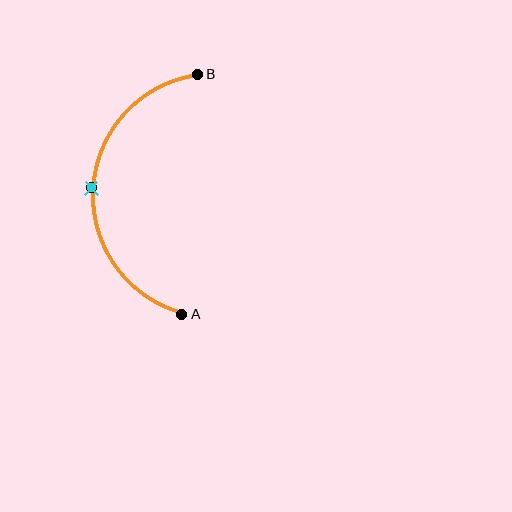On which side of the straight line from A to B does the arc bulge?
The arc bulges to the left of the straight line connecting A and B.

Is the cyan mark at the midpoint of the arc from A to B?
Yes. The cyan mark lies on the arc at equal arc-length from both A and B — it is the arc midpoint.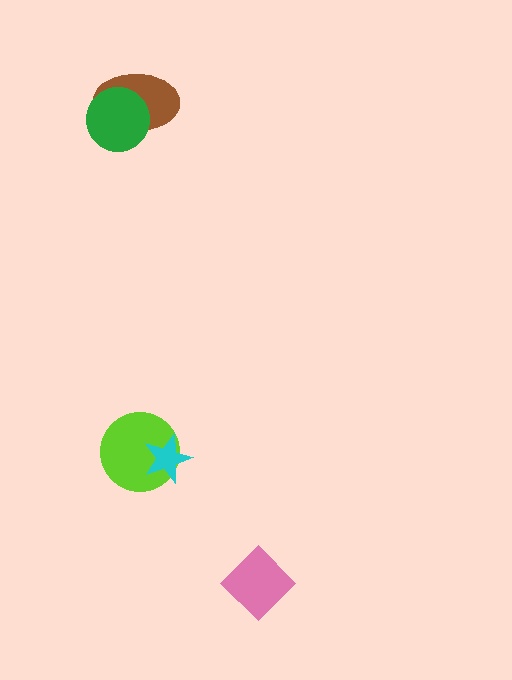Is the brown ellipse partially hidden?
Yes, it is partially covered by another shape.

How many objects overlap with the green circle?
1 object overlaps with the green circle.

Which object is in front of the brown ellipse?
The green circle is in front of the brown ellipse.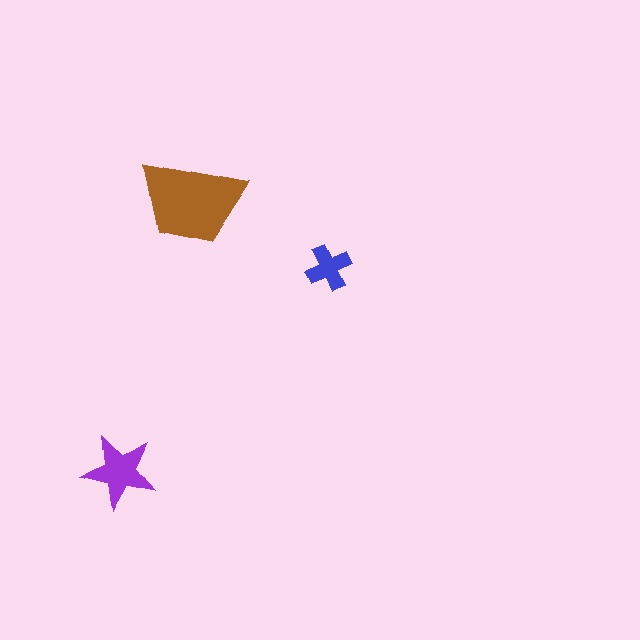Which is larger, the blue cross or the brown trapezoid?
The brown trapezoid.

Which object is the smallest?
The blue cross.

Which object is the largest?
The brown trapezoid.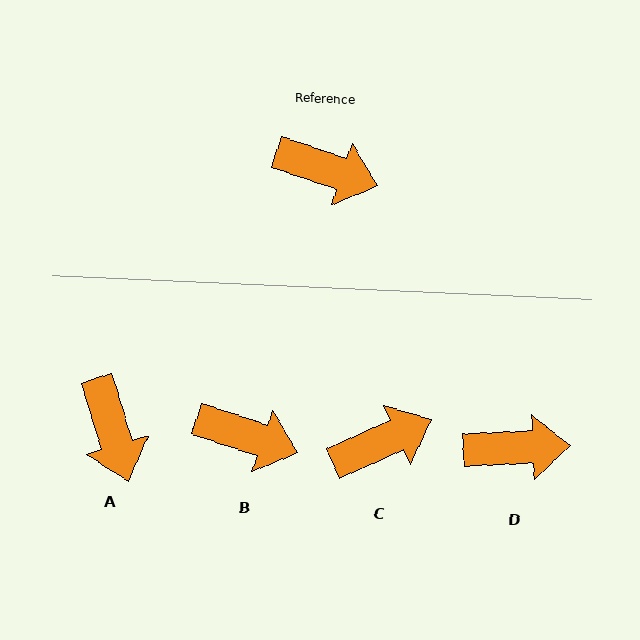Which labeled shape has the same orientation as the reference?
B.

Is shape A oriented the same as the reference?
No, it is off by about 54 degrees.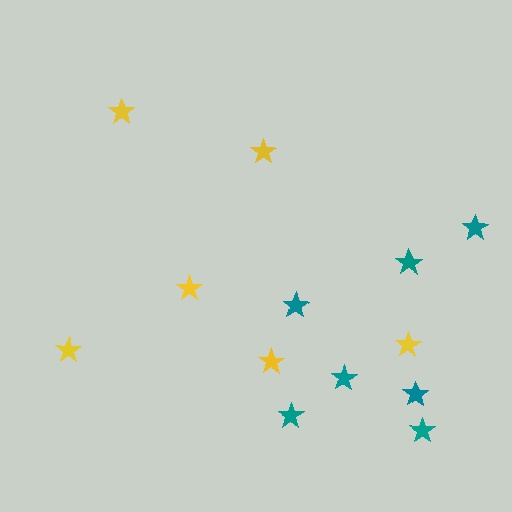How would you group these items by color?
There are 2 groups: one group of yellow stars (6) and one group of teal stars (7).